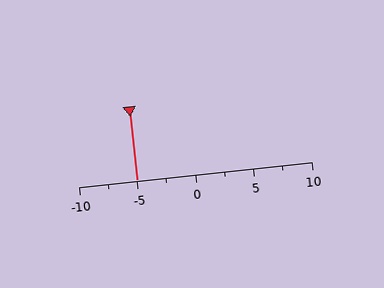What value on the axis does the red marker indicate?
The marker indicates approximately -5.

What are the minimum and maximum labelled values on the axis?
The axis runs from -10 to 10.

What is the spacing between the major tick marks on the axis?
The major ticks are spaced 5 apart.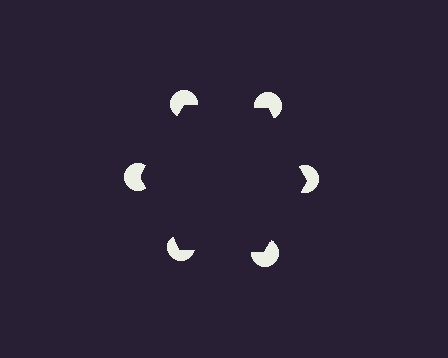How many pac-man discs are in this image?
There are 6 — one at each vertex of the illusory hexagon.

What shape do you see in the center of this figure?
An illusory hexagon — its edges are inferred from the aligned wedge cuts in the pac-man discs, not physically drawn.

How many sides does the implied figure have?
6 sides.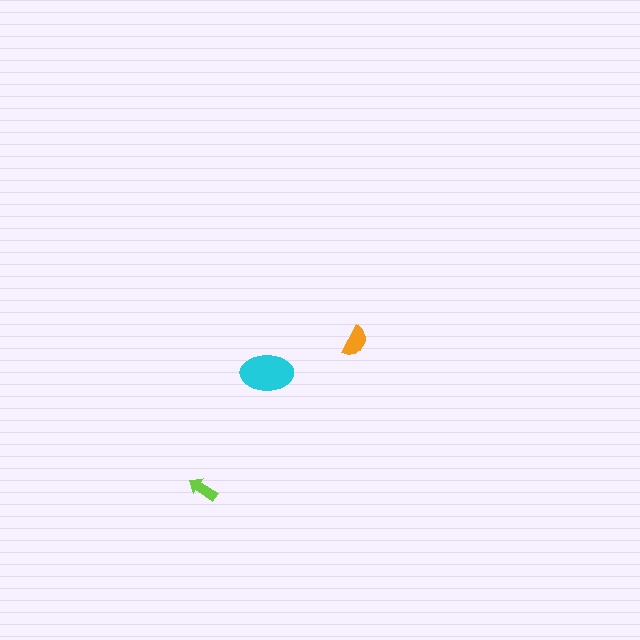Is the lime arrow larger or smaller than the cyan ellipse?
Smaller.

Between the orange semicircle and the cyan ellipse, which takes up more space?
The cyan ellipse.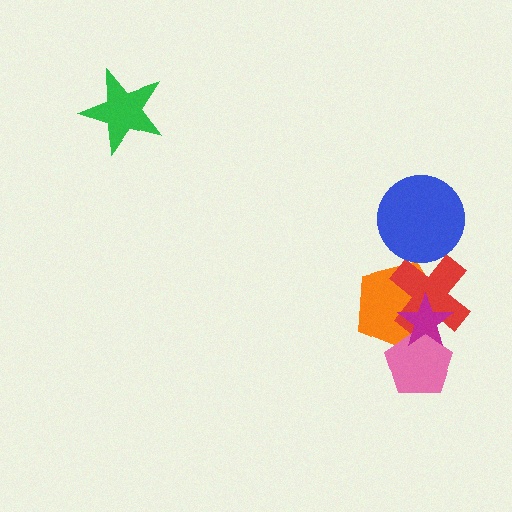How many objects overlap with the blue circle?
0 objects overlap with the blue circle.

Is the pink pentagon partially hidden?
Yes, it is partially covered by another shape.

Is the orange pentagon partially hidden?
Yes, it is partially covered by another shape.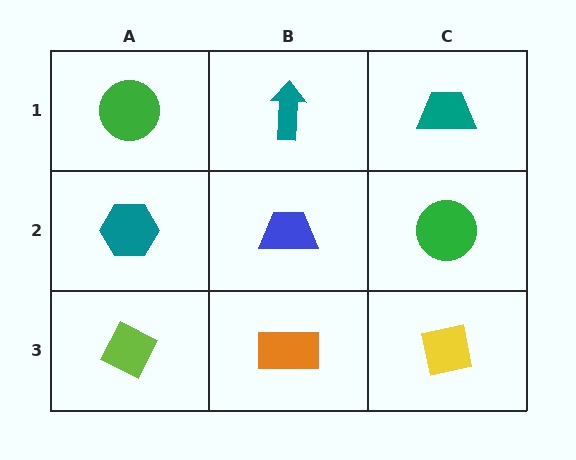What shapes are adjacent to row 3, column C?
A green circle (row 2, column C), an orange rectangle (row 3, column B).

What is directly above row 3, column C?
A green circle.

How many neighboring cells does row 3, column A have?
2.